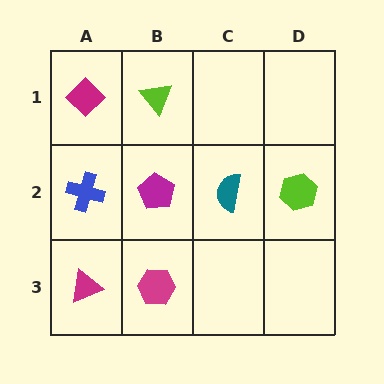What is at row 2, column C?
A teal semicircle.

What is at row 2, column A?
A blue cross.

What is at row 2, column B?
A magenta pentagon.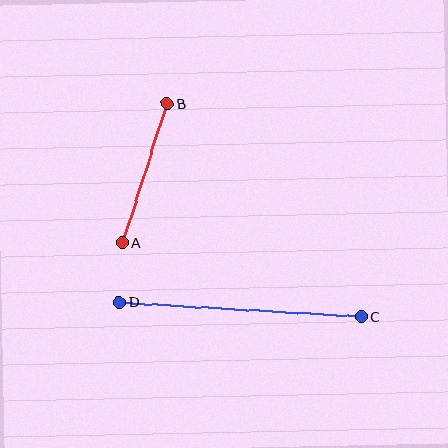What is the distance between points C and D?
The distance is approximately 243 pixels.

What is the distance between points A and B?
The distance is approximately 146 pixels.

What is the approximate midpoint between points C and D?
The midpoint is at approximately (240, 310) pixels.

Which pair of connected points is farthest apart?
Points C and D are farthest apart.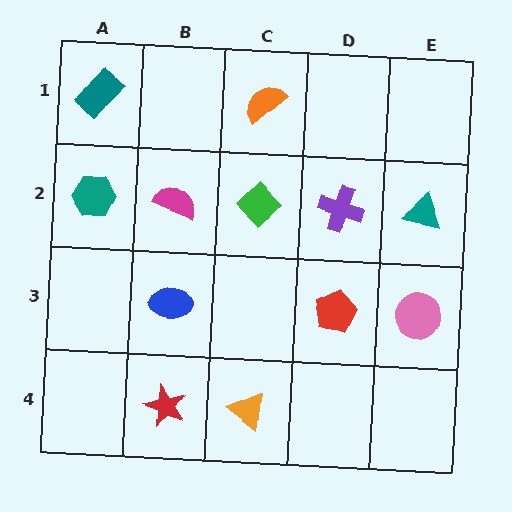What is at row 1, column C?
An orange semicircle.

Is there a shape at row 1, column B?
No, that cell is empty.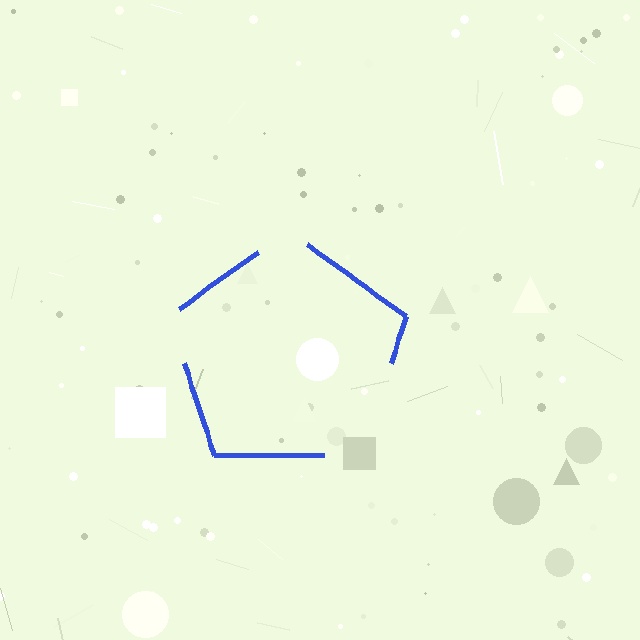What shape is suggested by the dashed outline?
The dashed outline suggests a pentagon.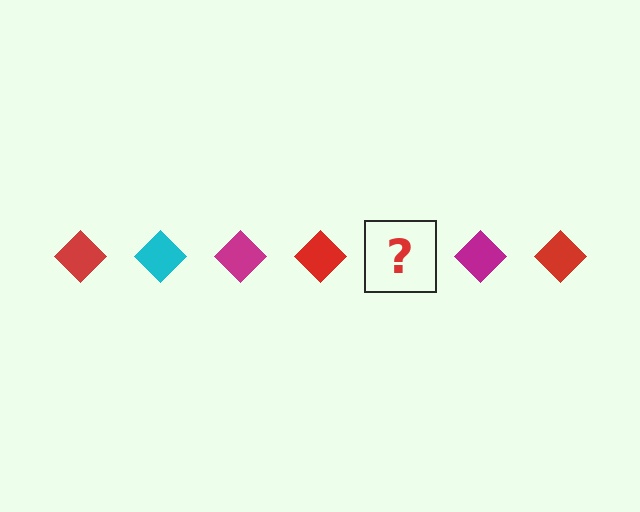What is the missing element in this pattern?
The missing element is a cyan diamond.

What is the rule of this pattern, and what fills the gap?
The rule is that the pattern cycles through red, cyan, magenta diamonds. The gap should be filled with a cyan diamond.